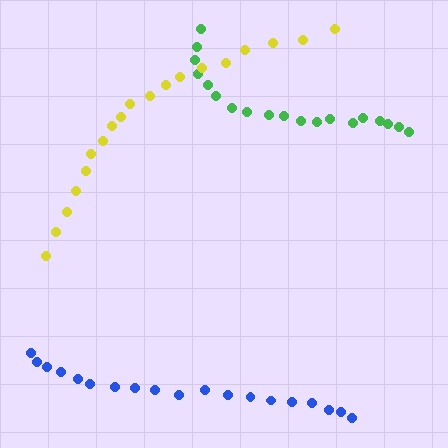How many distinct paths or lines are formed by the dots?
There are 3 distinct paths.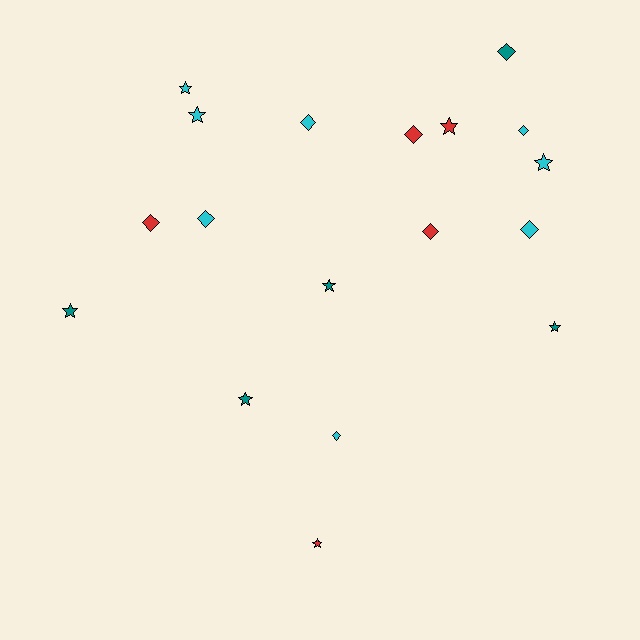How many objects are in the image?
There are 18 objects.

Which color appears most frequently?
Cyan, with 8 objects.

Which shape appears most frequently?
Diamond, with 9 objects.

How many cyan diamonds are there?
There are 5 cyan diamonds.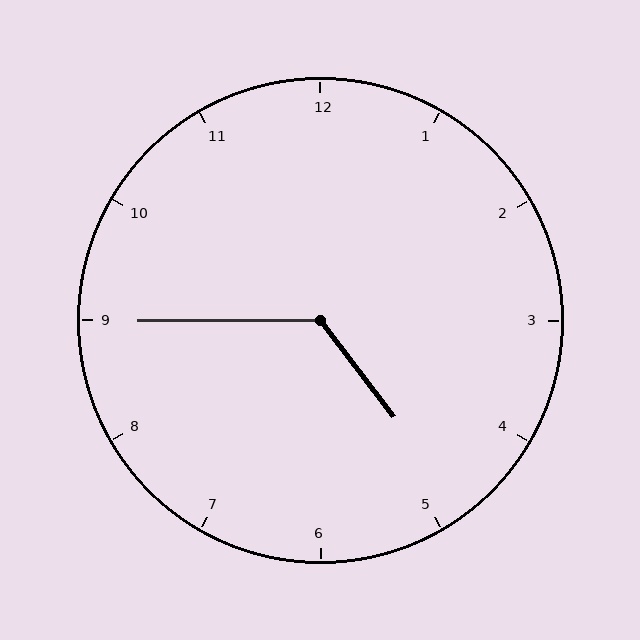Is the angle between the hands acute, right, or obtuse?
It is obtuse.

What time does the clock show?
4:45.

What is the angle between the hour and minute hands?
Approximately 128 degrees.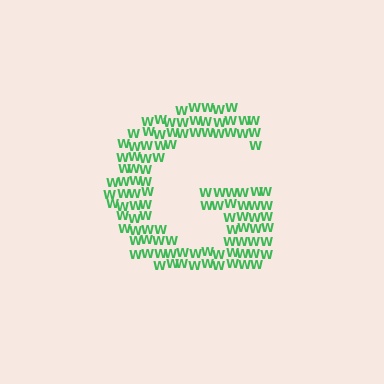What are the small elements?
The small elements are letter W's.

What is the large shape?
The large shape is the letter G.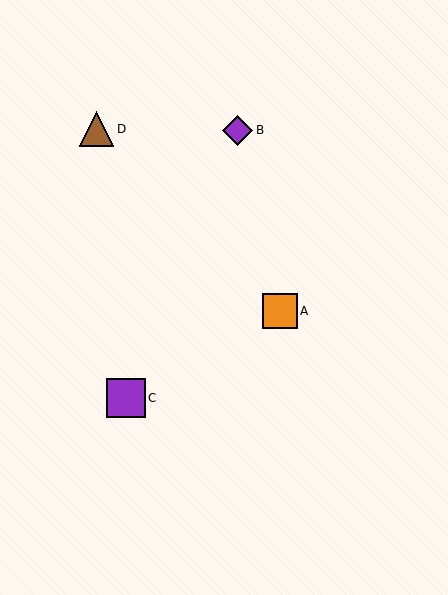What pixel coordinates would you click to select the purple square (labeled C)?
Click at (126, 398) to select the purple square C.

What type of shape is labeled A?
Shape A is an orange square.